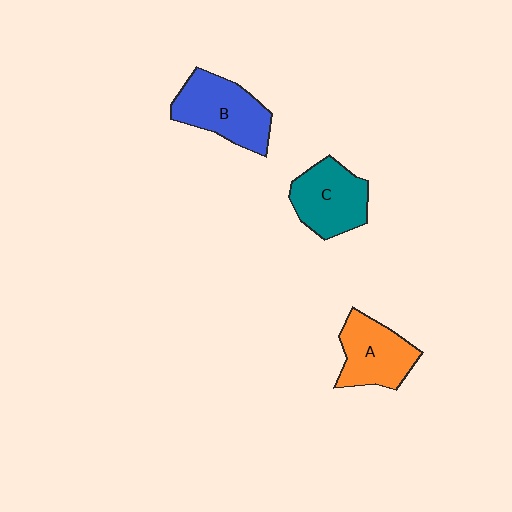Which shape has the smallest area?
Shape A (orange).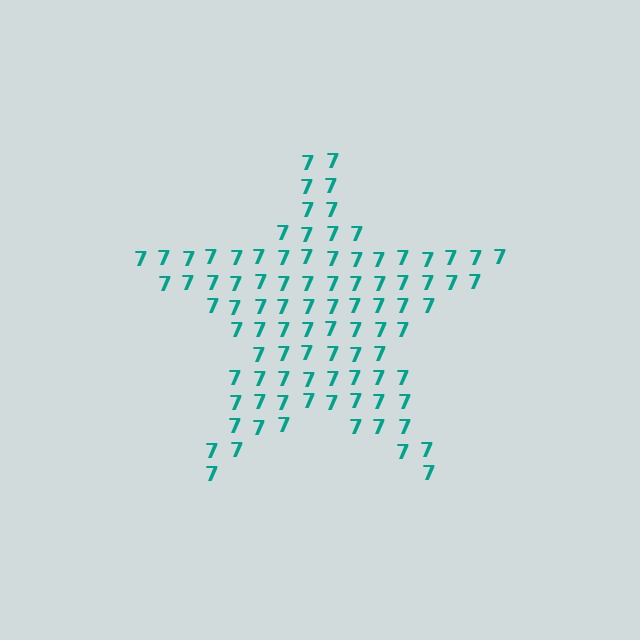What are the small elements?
The small elements are digit 7's.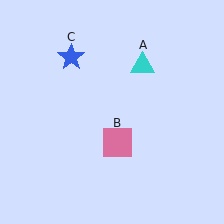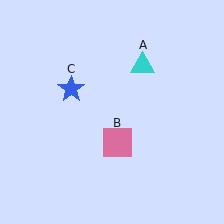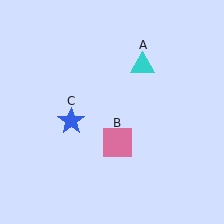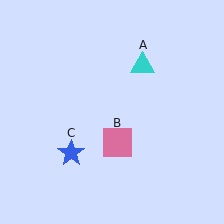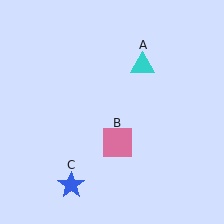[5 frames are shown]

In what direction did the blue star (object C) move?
The blue star (object C) moved down.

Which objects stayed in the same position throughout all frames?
Cyan triangle (object A) and pink square (object B) remained stationary.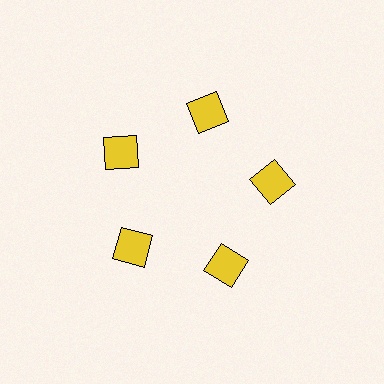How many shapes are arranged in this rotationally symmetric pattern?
There are 5 shapes, arranged in 5 groups of 1.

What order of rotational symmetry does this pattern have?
This pattern has 5-fold rotational symmetry.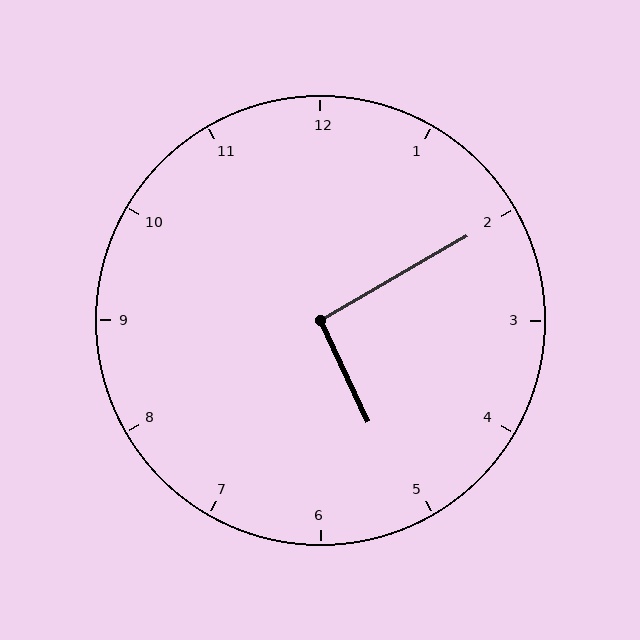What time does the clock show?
5:10.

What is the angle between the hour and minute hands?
Approximately 95 degrees.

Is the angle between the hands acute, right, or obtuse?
It is right.